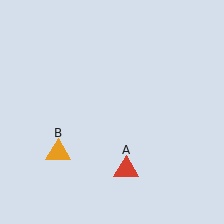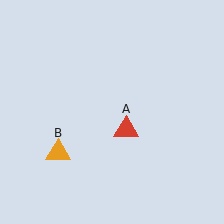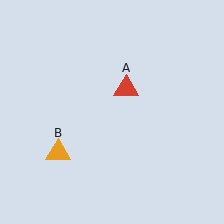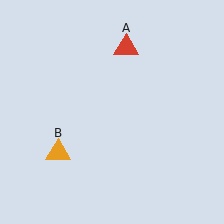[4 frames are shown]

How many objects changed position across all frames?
1 object changed position: red triangle (object A).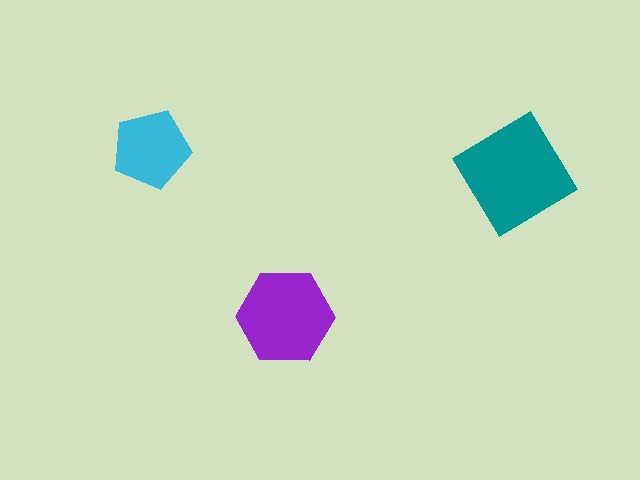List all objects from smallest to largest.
The cyan pentagon, the purple hexagon, the teal diamond.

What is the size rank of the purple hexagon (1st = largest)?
2nd.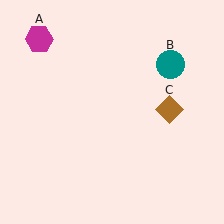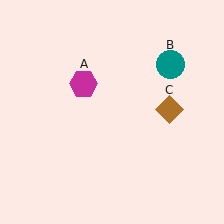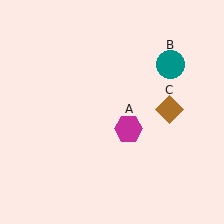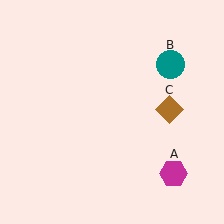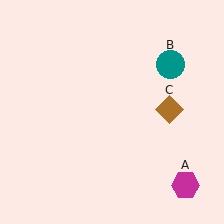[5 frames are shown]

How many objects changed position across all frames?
1 object changed position: magenta hexagon (object A).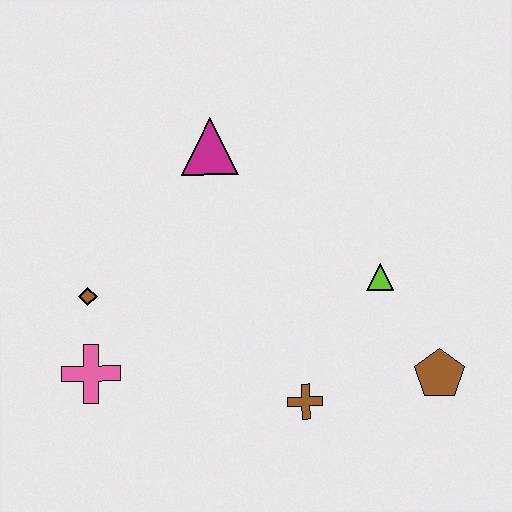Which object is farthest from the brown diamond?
The brown pentagon is farthest from the brown diamond.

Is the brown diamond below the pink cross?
No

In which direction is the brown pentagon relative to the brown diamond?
The brown pentagon is to the right of the brown diamond.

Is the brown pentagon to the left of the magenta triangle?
No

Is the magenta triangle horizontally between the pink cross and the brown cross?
Yes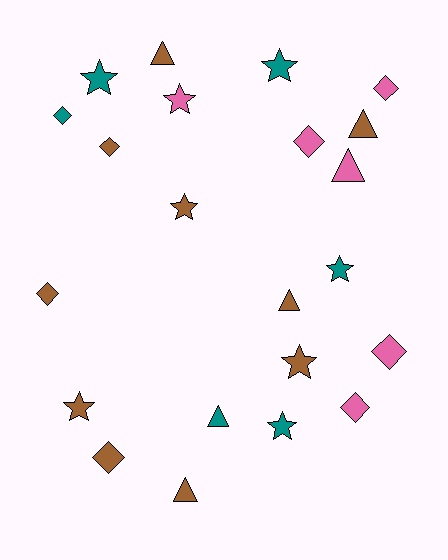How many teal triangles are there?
There is 1 teal triangle.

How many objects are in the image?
There are 22 objects.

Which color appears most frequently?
Brown, with 10 objects.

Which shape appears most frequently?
Star, with 8 objects.